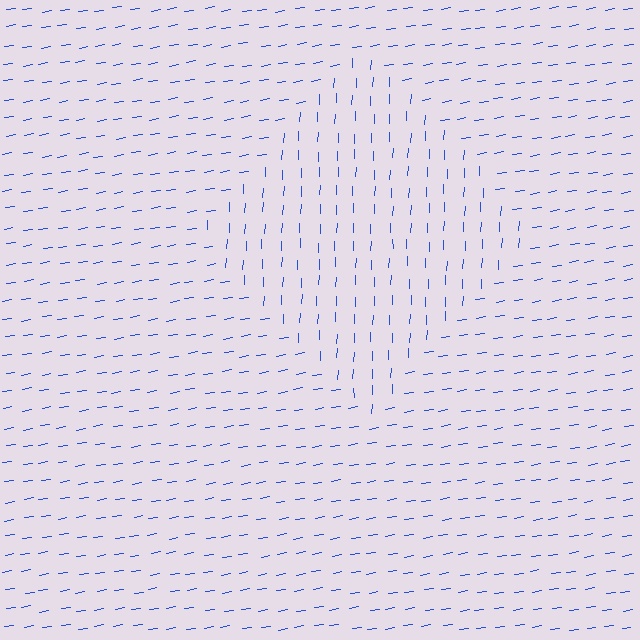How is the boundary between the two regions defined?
The boundary is defined purely by a change in line orientation (approximately 79 degrees difference). All lines are the same color and thickness.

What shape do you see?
I see a diamond.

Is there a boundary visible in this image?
Yes, there is a texture boundary formed by a change in line orientation.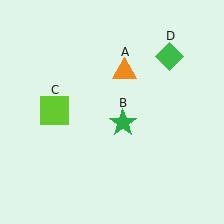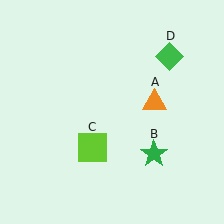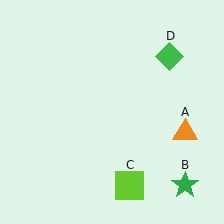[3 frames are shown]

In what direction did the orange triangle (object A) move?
The orange triangle (object A) moved down and to the right.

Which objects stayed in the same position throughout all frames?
Green diamond (object D) remained stationary.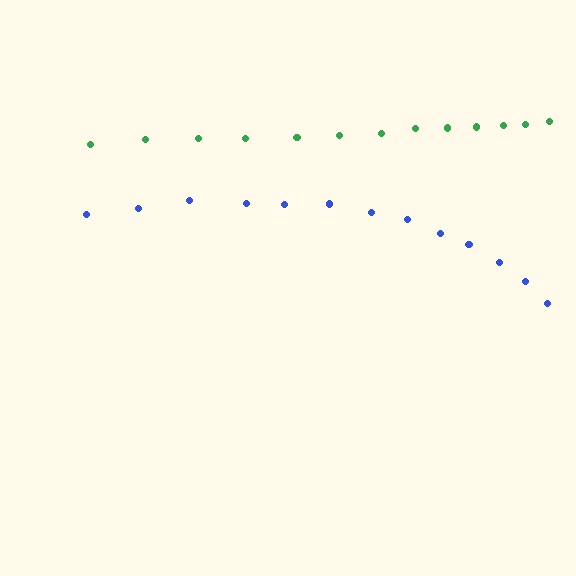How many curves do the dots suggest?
There are 2 distinct paths.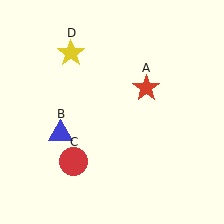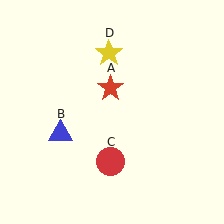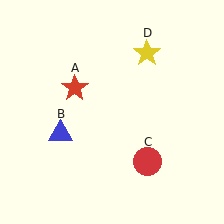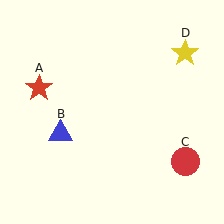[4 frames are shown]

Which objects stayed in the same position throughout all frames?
Blue triangle (object B) remained stationary.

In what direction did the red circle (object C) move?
The red circle (object C) moved right.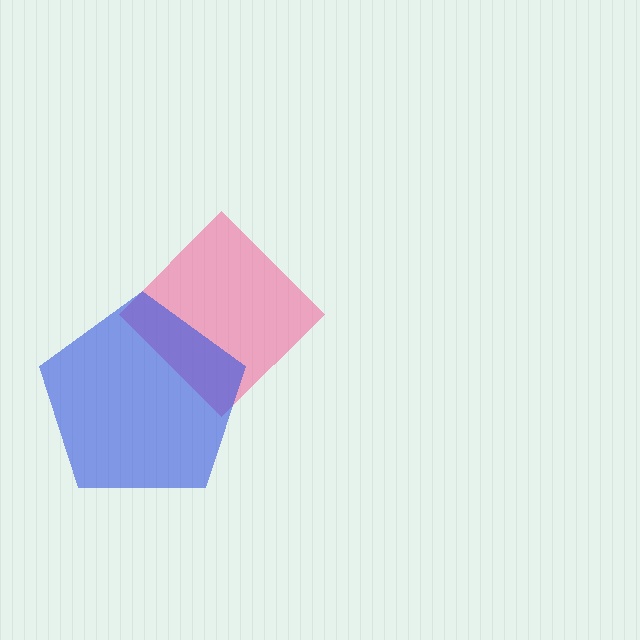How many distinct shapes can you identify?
There are 2 distinct shapes: a pink diamond, a blue pentagon.